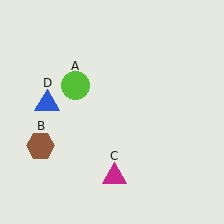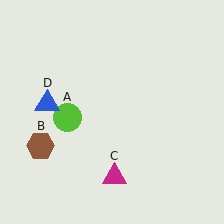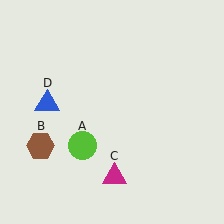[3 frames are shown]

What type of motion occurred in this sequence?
The lime circle (object A) rotated counterclockwise around the center of the scene.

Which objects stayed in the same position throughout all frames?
Brown hexagon (object B) and magenta triangle (object C) and blue triangle (object D) remained stationary.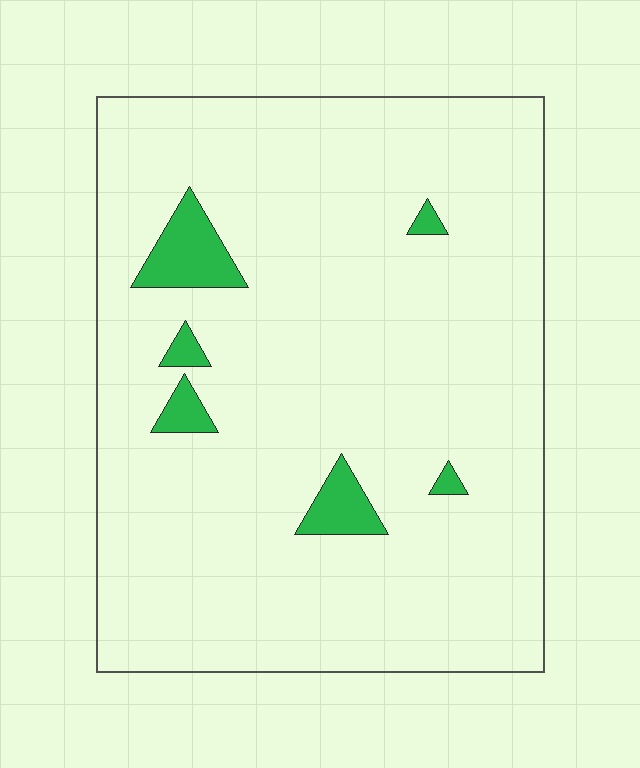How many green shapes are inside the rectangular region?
6.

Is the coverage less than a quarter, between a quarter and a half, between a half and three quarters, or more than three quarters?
Less than a quarter.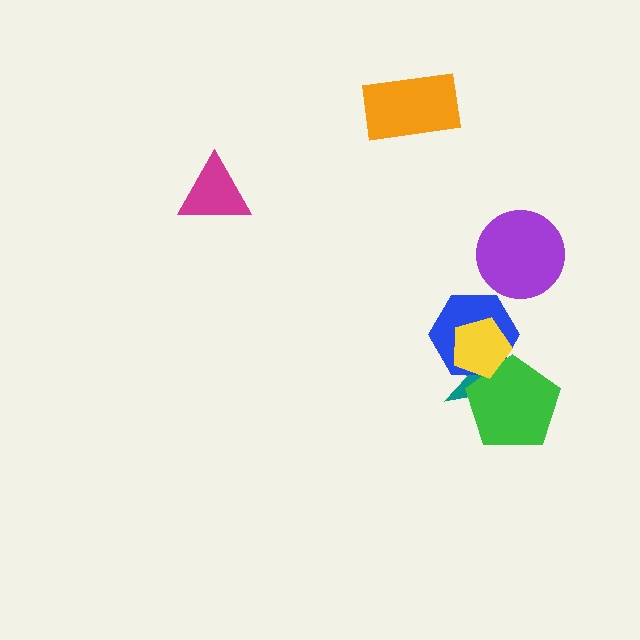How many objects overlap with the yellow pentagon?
3 objects overlap with the yellow pentagon.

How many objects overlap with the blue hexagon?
3 objects overlap with the blue hexagon.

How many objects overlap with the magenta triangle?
0 objects overlap with the magenta triangle.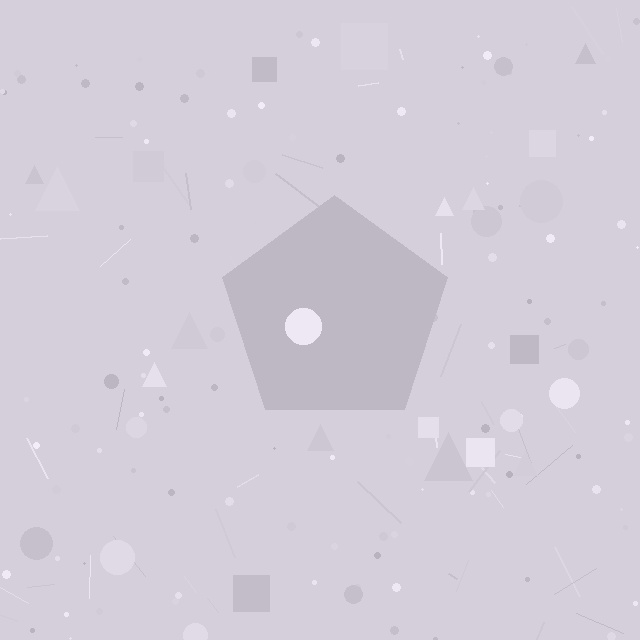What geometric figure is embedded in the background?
A pentagon is embedded in the background.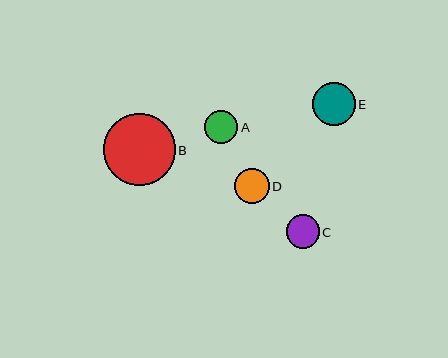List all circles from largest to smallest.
From largest to smallest: B, E, D, C, A.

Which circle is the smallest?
Circle A is the smallest with a size of approximately 33 pixels.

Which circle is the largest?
Circle B is the largest with a size of approximately 72 pixels.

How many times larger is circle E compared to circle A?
Circle E is approximately 1.3 times the size of circle A.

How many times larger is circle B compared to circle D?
Circle B is approximately 2.0 times the size of circle D.